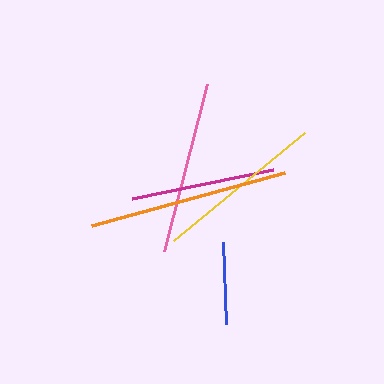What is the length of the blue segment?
The blue segment is approximately 83 pixels long.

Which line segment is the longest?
The orange line is the longest at approximately 201 pixels.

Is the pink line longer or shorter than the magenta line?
The pink line is longer than the magenta line.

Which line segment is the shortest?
The blue line is the shortest at approximately 83 pixels.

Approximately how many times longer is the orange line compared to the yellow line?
The orange line is approximately 1.2 times the length of the yellow line.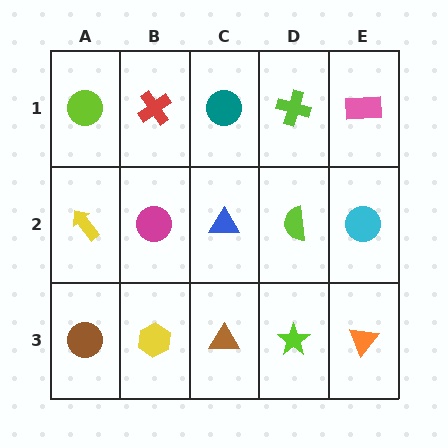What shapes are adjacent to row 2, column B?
A red cross (row 1, column B), a yellow hexagon (row 3, column B), a yellow arrow (row 2, column A), a blue triangle (row 2, column C).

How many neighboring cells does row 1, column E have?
2.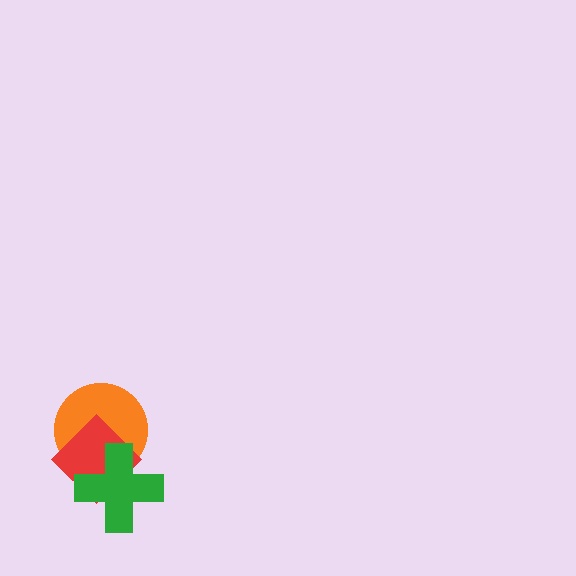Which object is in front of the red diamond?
The green cross is in front of the red diamond.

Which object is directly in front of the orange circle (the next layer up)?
The red diamond is directly in front of the orange circle.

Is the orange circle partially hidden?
Yes, it is partially covered by another shape.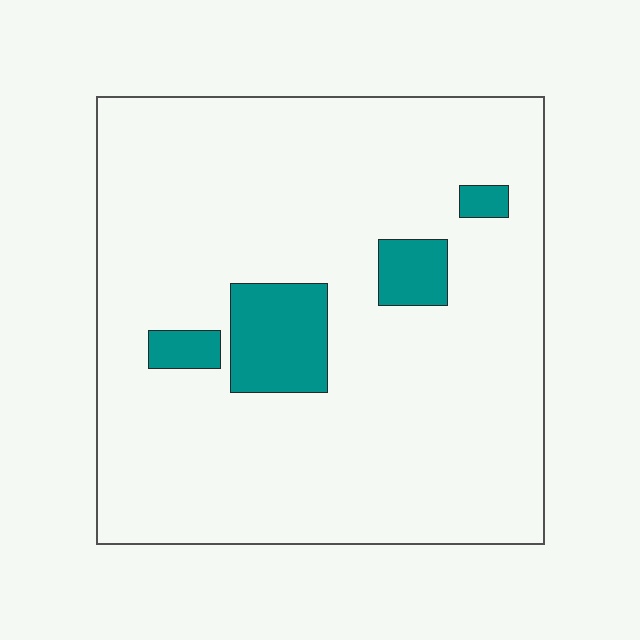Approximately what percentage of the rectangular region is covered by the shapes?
Approximately 10%.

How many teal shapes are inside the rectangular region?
4.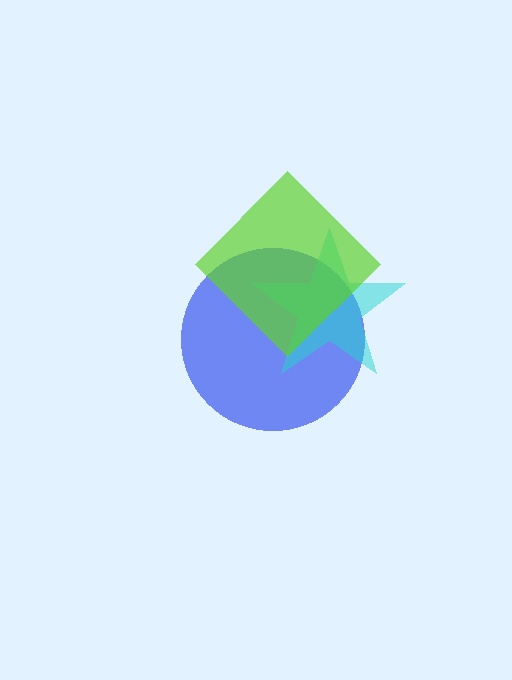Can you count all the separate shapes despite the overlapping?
Yes, there are 3 separate shapes.